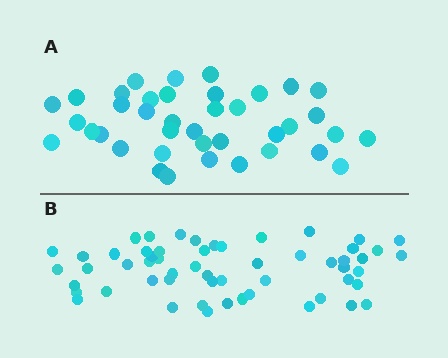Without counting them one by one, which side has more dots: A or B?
Region B (the bottom region) has more dots.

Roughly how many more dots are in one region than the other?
Region B has approximately 15 more dots than region A.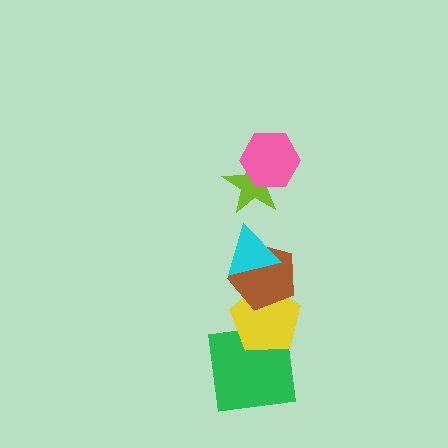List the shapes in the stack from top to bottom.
From top to bottom: the pink hexagon, the lime star, the cyan triangle, the brown pentagon, the yellow pentagon, the green square.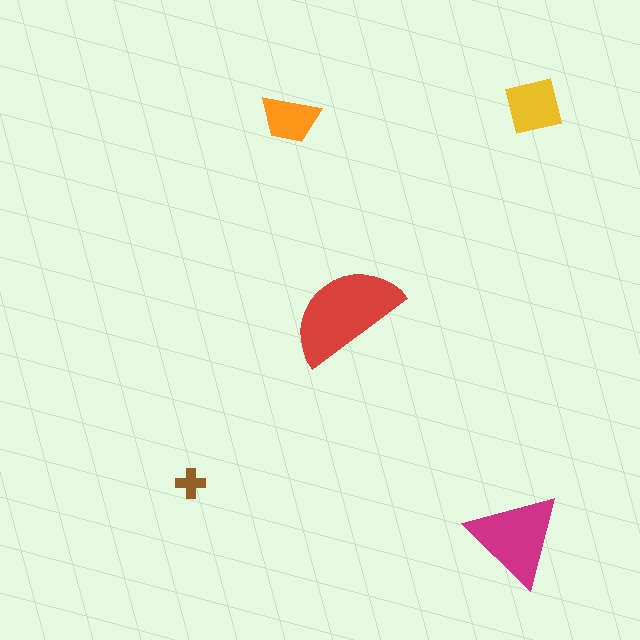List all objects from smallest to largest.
The brown cross, the orange trapezoid, the yellow square, the magenta triangle, the red semicircle.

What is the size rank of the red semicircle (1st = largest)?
1st.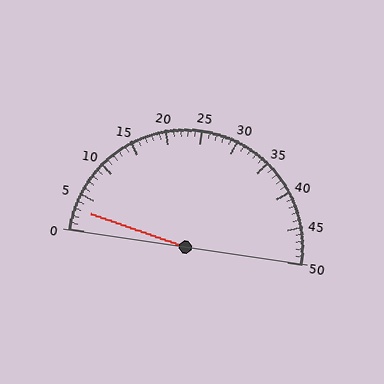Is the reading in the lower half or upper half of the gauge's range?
The reading is in the lower half of the range (0 to 50).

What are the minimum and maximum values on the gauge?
The gauge ranges from 0 to 50.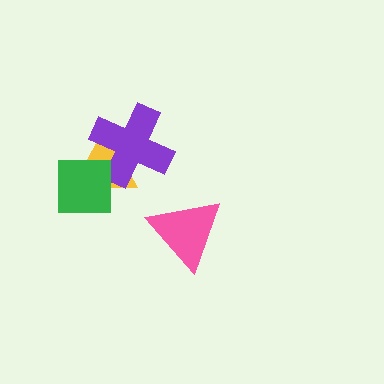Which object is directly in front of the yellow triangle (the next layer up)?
The purple cross is directly in front of the yellow triangle.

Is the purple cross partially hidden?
No, no other shape covers it.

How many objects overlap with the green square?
1 object overlaps with the green square.